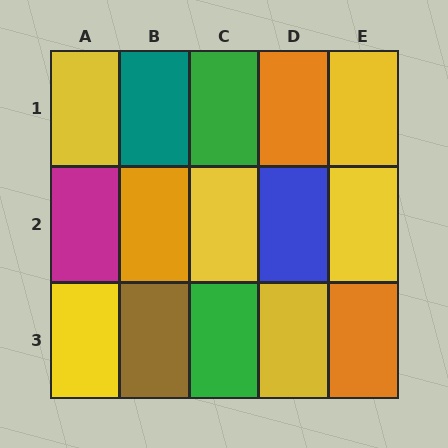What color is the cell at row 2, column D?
Blue.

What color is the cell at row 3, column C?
Green.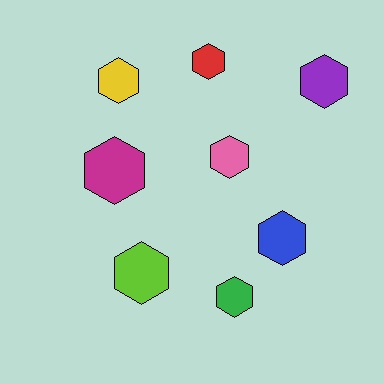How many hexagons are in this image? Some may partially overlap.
There are 8 hexagons.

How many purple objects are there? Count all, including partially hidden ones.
There is 1 purple object.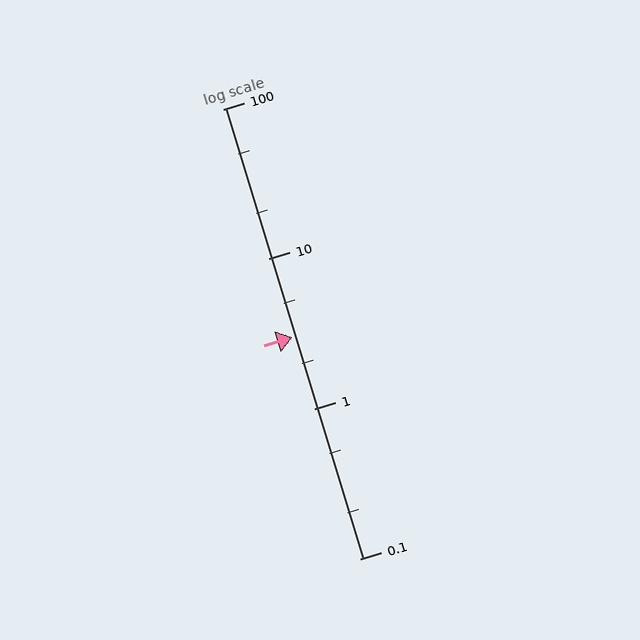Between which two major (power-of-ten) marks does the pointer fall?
The pointer is between 1 and 10.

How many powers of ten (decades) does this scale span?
The scale spans 3 decades, from 0.1 to 100.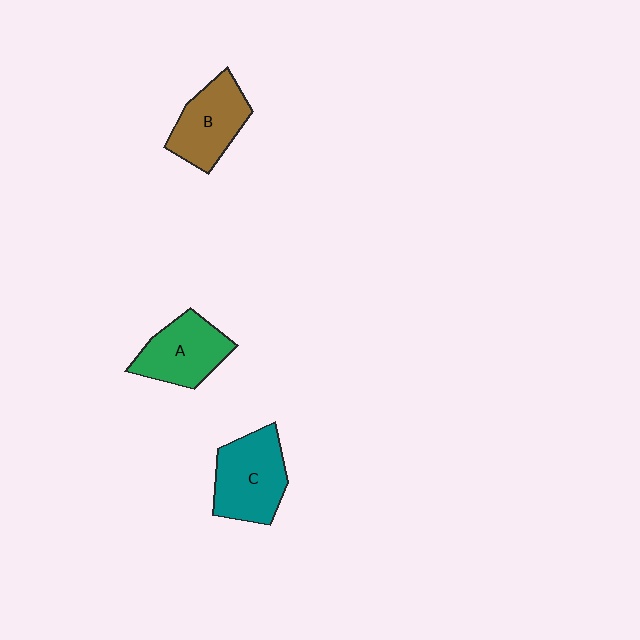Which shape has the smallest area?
Shape A (green).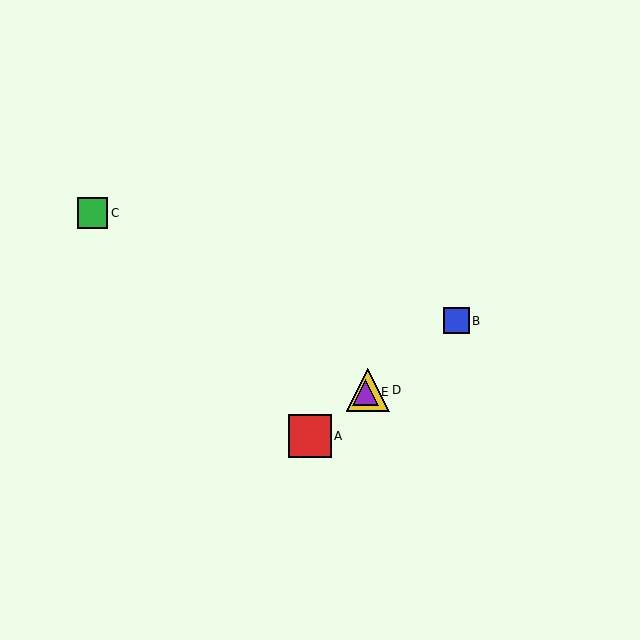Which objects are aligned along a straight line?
Objects A, B, D, E are aligned along a straight line.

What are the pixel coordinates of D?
Object D is at (368, 390).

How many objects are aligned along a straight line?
4 objects (A, B, D, E) are aligned along a straight line.